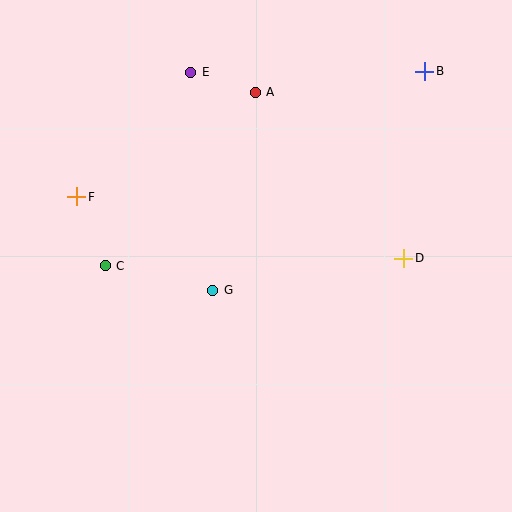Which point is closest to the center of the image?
Point G at (213, 290) is closest to the center.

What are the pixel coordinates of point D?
Point D is at (404, 258).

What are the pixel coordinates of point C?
Point C is at (105, 266).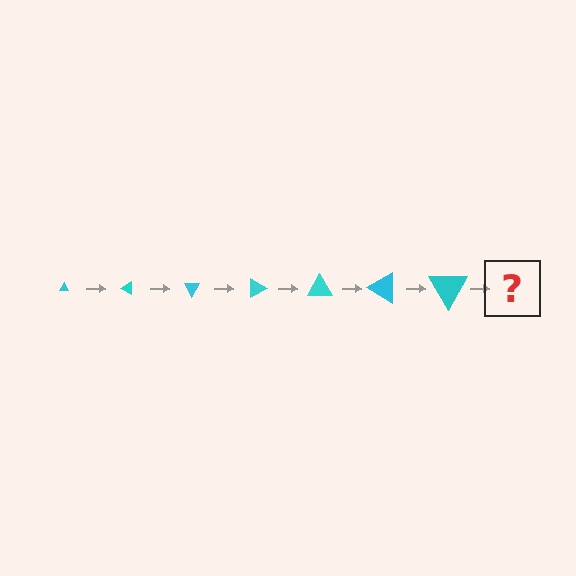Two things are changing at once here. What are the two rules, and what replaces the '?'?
The two rules are that the triangle grows larger each step and it rotates 30 degrees each step. The '?' should be a triangle, larger than the previous one and rotated 210 degrees from the start.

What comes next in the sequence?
The next element should be a triangle, larger than the previous one and rotated 210 degrees from the start.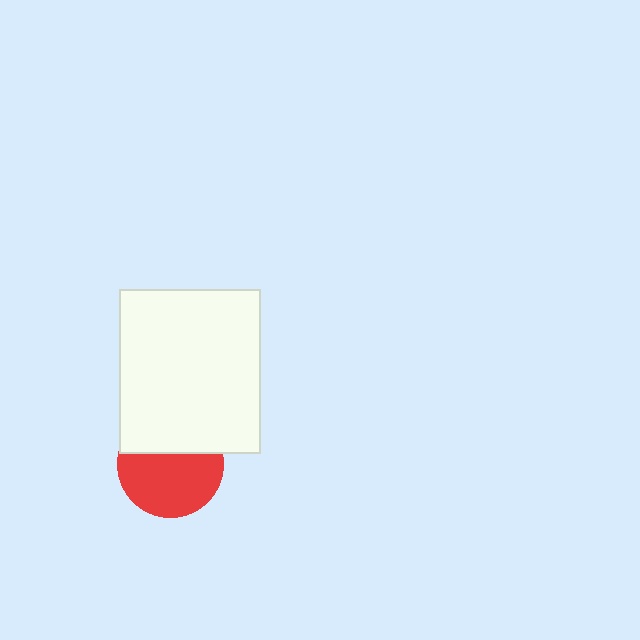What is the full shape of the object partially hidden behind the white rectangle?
The partially hidden object is a red circle.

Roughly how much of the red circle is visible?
About half of it is visible (roughly 62%).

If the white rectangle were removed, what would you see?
You would see the complete red circle.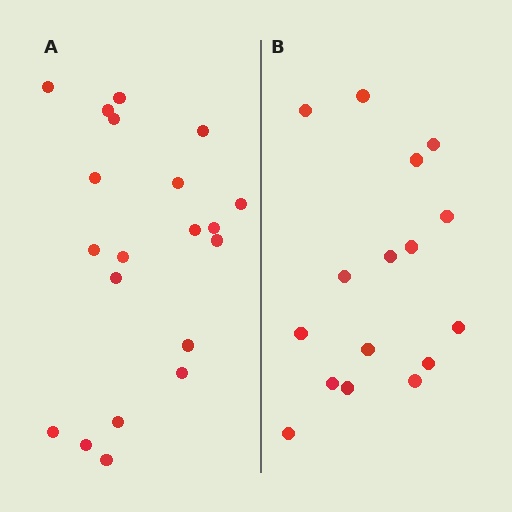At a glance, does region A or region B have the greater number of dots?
Region A (the left region) has more dots.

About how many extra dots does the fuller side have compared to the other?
Region A has about 4 more dots than region B.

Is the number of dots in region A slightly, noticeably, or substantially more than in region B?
Region A has noticeably more, but not dramatically so. The ratio is roughly 1.2 to 1.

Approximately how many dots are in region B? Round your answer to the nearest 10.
About 20 dots. (The exact count is 16, which rounds to 20.)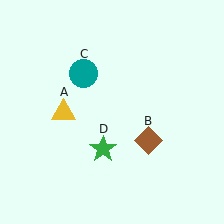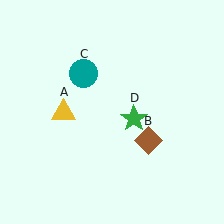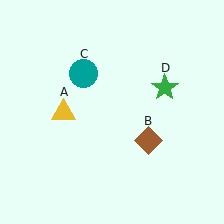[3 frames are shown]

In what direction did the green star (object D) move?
The green star (object D) moved up and to the right.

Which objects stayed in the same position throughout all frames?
Yellow triangle (object A) and brown diamond (object B) and teal circle (object C) remained stationary.